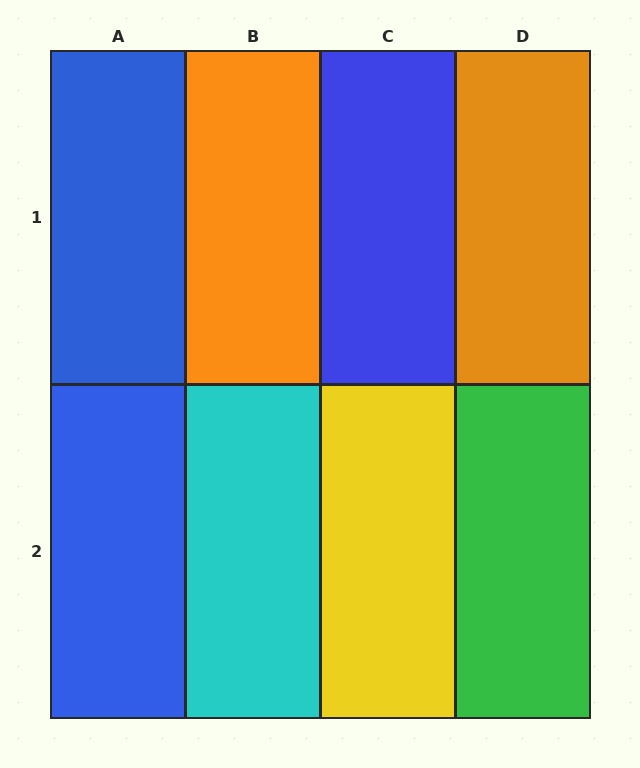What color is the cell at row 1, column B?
Orange.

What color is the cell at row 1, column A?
Blue.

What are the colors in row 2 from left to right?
Blue, cyan, yellow, green.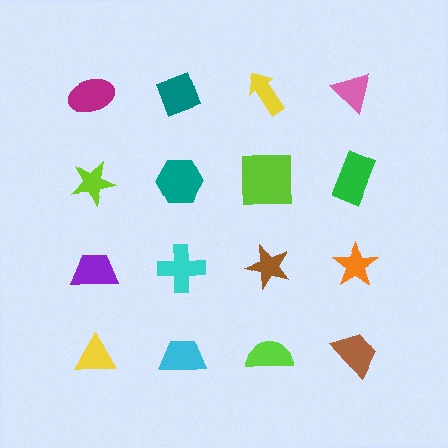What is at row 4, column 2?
A cyan trapezoid.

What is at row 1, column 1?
A magenta ellipse.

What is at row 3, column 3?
A brown star.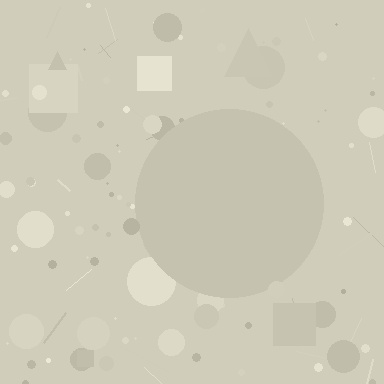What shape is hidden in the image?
A circle is hidden in the image.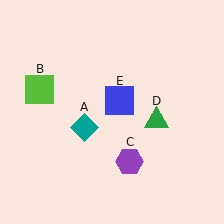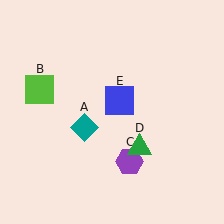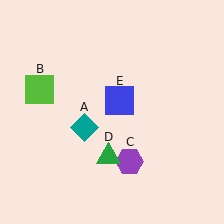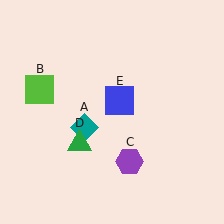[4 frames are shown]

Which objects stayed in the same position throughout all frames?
Teal diamond (object A) and lime square (object B) and purple hexagon (object C) and blue square (object E) remained stationary.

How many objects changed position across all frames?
1 object changed position: green triangle (object D).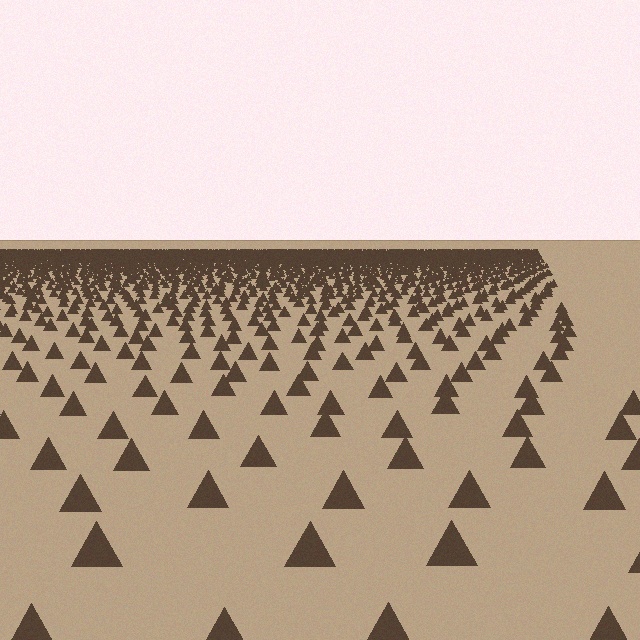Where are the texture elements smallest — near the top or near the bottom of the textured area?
Near the top.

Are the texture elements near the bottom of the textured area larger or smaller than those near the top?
Larger. Near the bottom, elements are closer to the viewer and appear at a bigger on-screen size.